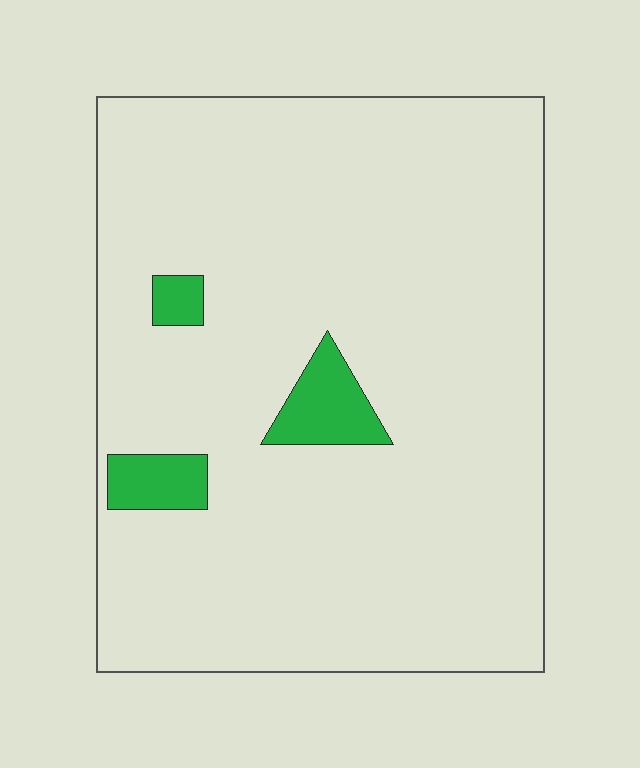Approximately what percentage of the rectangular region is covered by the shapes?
Approximately 5%.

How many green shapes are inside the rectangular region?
3.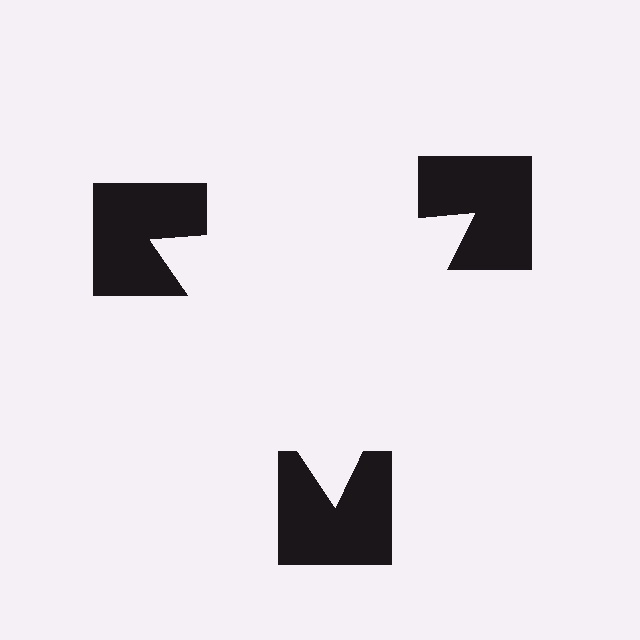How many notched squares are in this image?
There are 3 — one at each vertex of the illusory triangle.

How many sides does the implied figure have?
3 sides.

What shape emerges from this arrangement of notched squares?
An illusory triangle — its edges are inferred from the aligned wedge cuts in the notched squares, not physically drawn.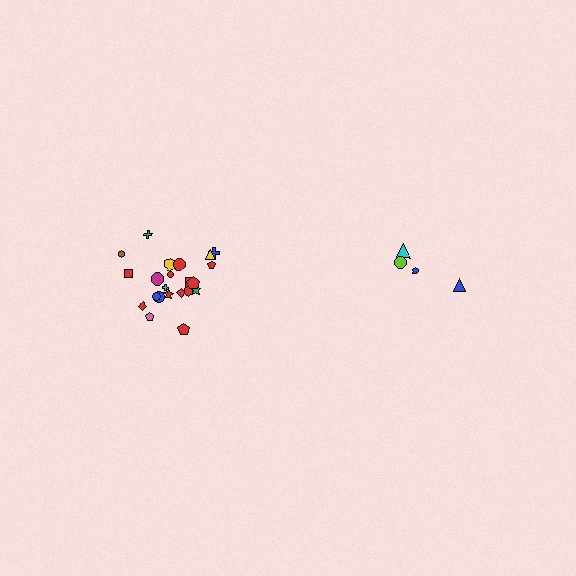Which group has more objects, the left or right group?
The left group.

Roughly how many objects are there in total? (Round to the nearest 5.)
Roughly 25 objects in total.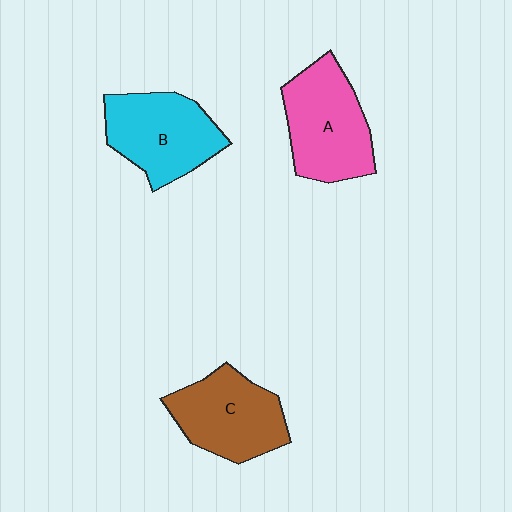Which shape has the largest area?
Shape A (pink).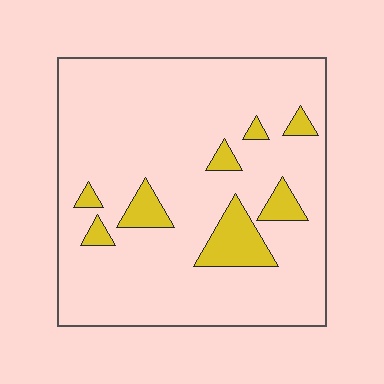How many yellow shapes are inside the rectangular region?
8.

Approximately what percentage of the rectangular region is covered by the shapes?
Approximately 10%.